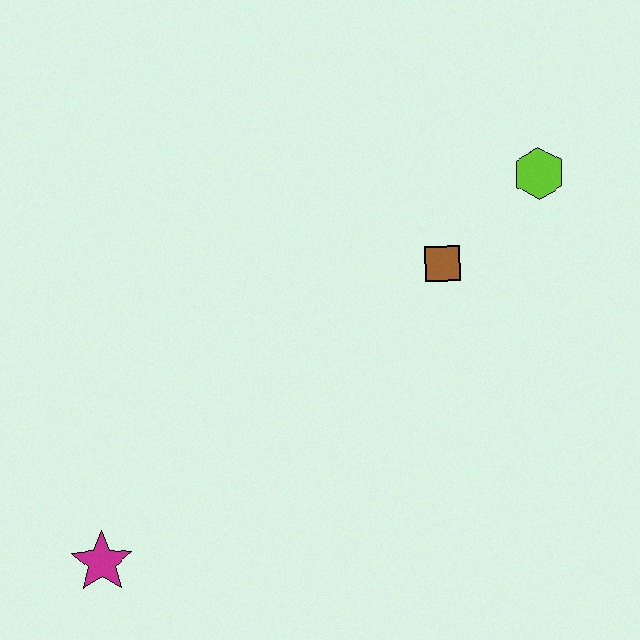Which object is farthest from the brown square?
The magenta star is farthest from the brown square.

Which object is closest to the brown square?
The lime hexagon is closest to the brown square.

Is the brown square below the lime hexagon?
Yes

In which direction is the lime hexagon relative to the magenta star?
The lime hexagon is to the right of the magenta star.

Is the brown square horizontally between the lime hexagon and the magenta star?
Yes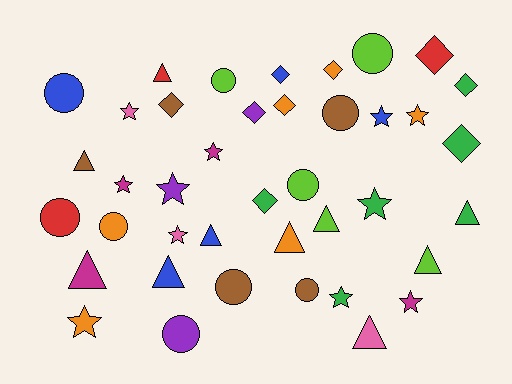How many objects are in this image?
There are 40 objects.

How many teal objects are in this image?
There are no teal objects.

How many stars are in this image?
There are 11 stars.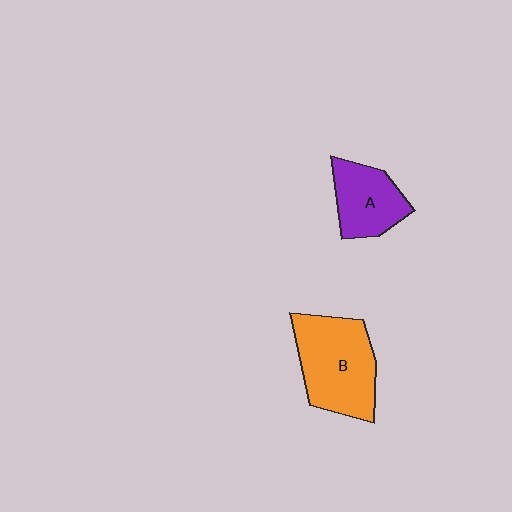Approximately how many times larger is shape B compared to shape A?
Approximately 1.6 times.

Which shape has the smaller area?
Shape A (purple).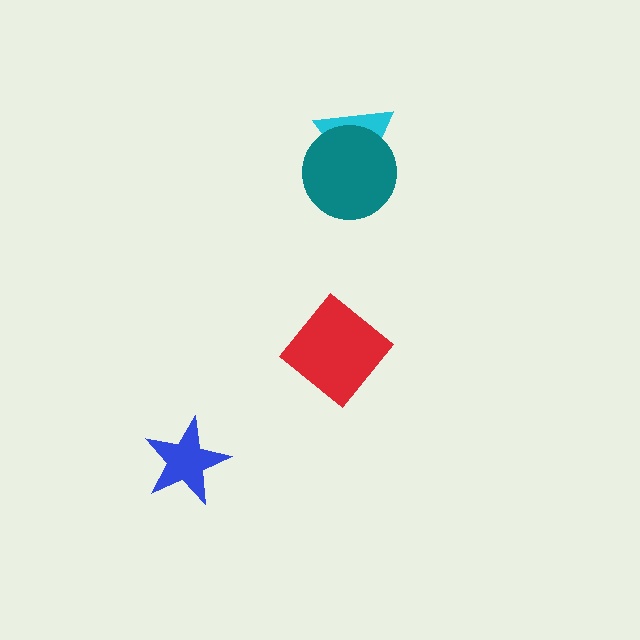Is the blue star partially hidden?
No, no other shape covers it.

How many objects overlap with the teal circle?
1 object overlaps with the teal circle.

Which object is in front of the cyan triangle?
The teal circle is in front of the cyan triangle.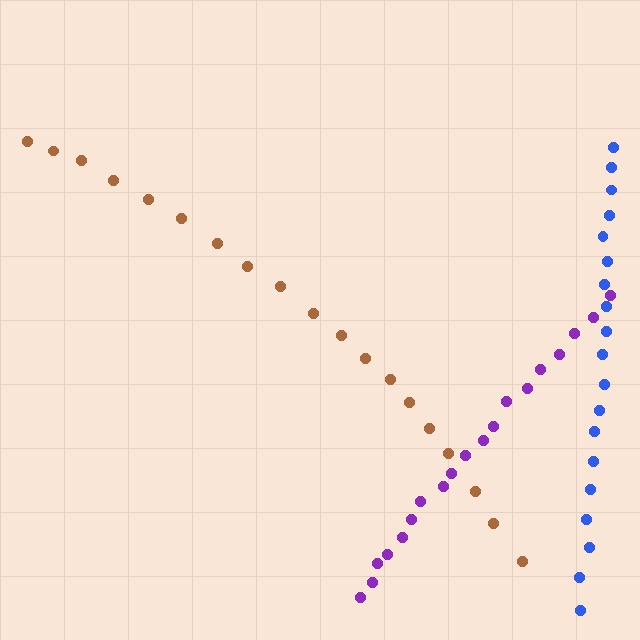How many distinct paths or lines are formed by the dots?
There are 3 distinct paths.